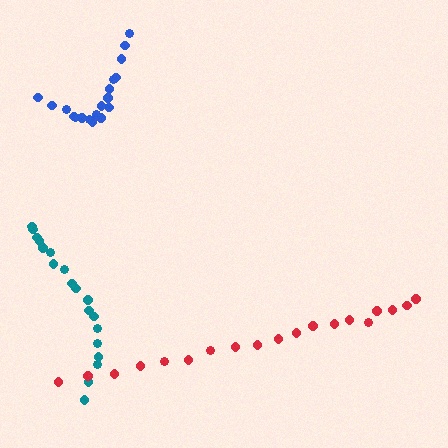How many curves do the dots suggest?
There are 3 distinct paths.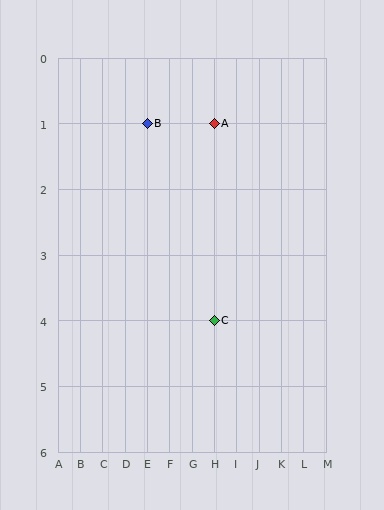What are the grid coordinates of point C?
Point C is at grid coordinates (H, 4).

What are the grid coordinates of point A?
Point A is at grid coordinates (H, 1).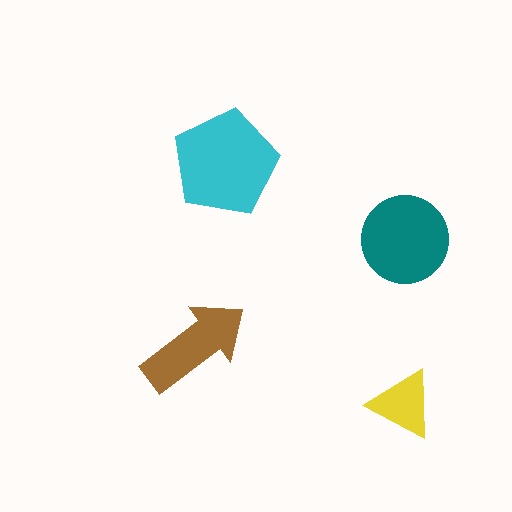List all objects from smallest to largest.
The yellow triangle, the brown arrow, the teal circle, the cyan pentagon.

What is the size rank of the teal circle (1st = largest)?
2nd.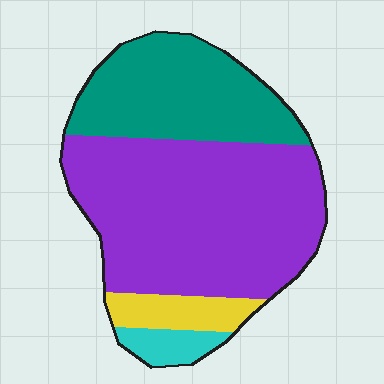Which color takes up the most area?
Purple, at roughly 55%.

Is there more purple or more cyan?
Purple.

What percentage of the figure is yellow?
Yellow covers roughly 10% of the figure.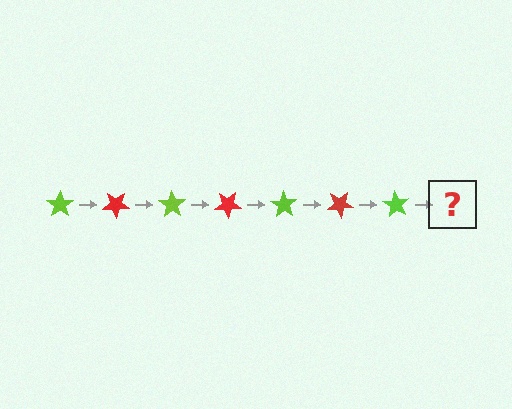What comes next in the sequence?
The next element should be a red star, rotated 245 degrees from the start.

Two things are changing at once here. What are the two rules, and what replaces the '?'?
The two rules are that it rotates 35 degrees each step and the color cycles through lime and red. The '?' should be a red star, rotated 245 degrees from the start.